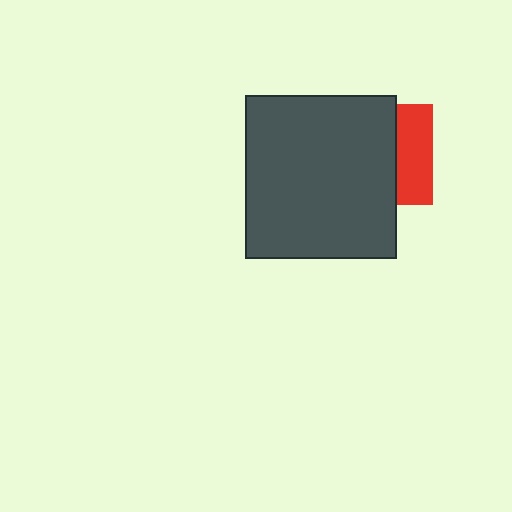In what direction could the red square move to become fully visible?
The red square could move right. That would shift it out from behind the dark gray rectangle entirely.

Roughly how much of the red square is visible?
A small part of it is visible (roughly 35%).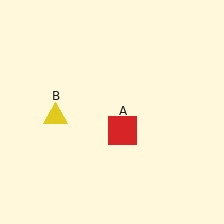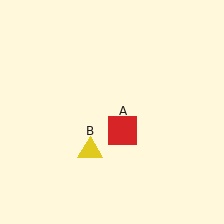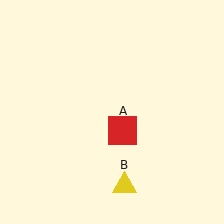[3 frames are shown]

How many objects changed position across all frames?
1 object changed position: yellow triangle (object B).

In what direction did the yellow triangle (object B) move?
The yellow triangle (object B) moved down and to the right.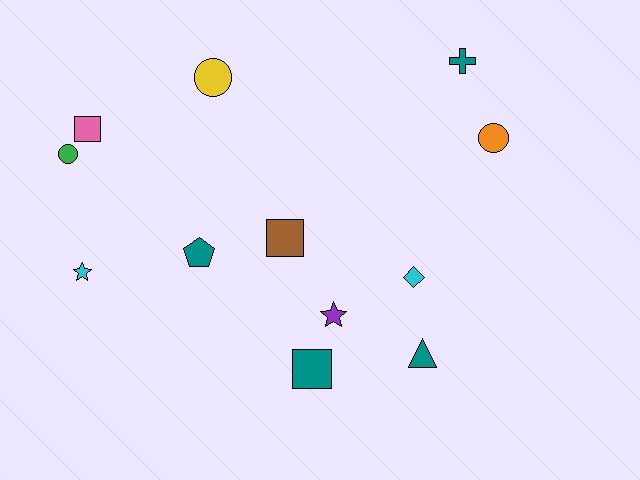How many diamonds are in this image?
There is 1 diamond.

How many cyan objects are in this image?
There are 2 cyan objects.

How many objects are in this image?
There are 12 objects.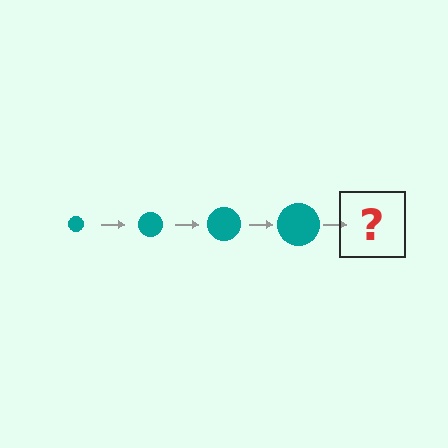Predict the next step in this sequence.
The next step is a teal circle, larger than the previous one.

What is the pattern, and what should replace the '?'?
The pattern is that the circle gets progressively larger each step. The '?' should be a teal circle, larger than the previous one.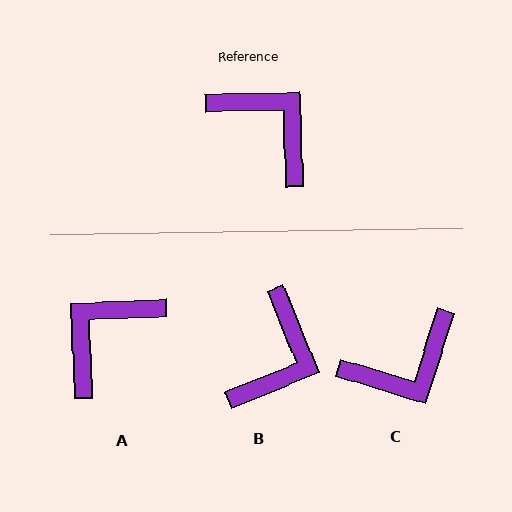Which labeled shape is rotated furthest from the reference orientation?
C, about 109 degrees away.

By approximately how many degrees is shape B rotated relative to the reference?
Approximately 69 degrees clockwise.